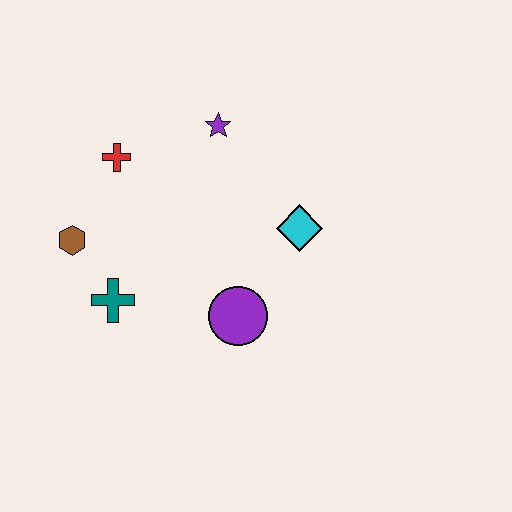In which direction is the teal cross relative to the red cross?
The teal cross is below the red cross.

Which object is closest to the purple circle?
The cyan diamond is closest to the purple circle.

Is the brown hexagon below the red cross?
Yes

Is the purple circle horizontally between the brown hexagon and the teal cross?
No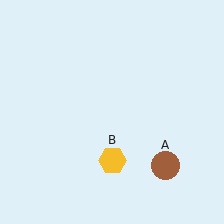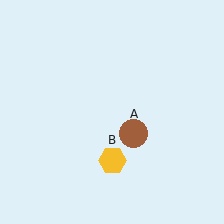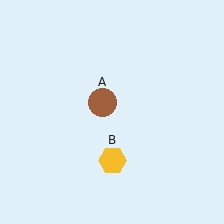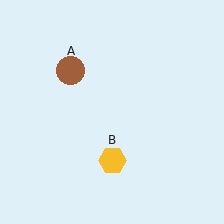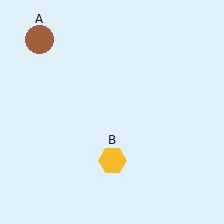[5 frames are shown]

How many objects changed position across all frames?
1 object changed position: brown circle (object A).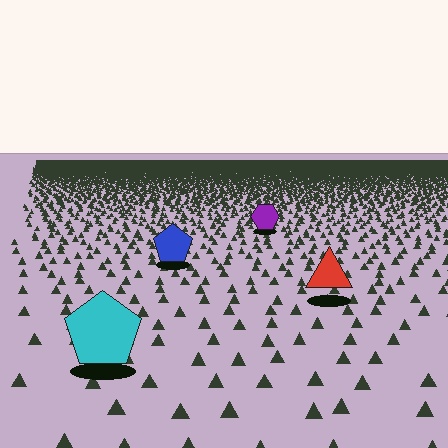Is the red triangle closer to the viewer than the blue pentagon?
Yes. The red triangle is closer — you can tell from the texture gradient: the ground texture is coarser near it.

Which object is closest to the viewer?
The cyan pentagon is closest. The texture marks near it are larger and more spread out.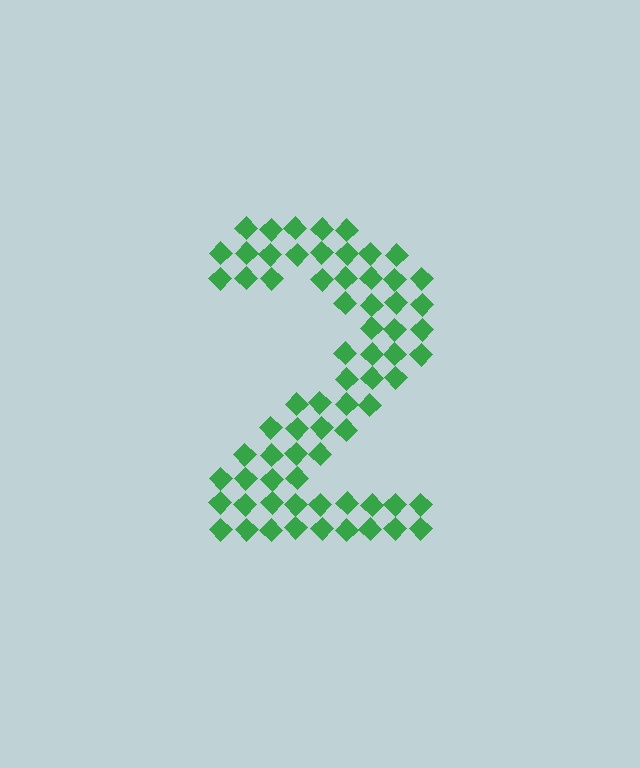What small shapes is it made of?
It is made of small diamonds.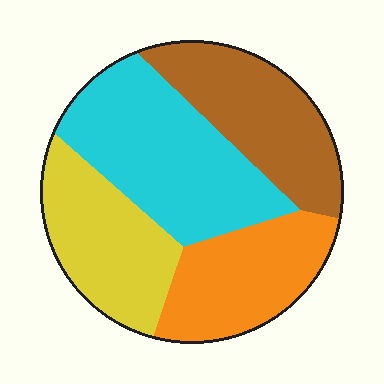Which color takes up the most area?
Cyan, at roughly 30%.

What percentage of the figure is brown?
Brown covers around 25% of the figure.